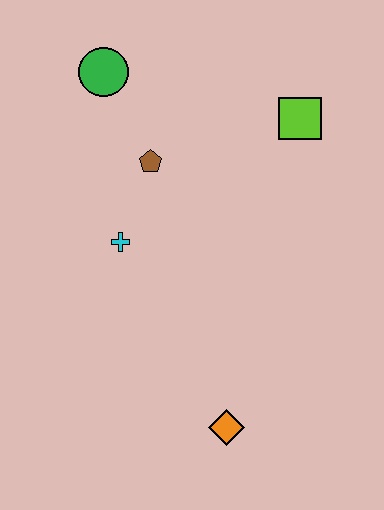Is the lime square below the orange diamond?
No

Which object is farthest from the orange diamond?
The green circle is farthest from the orange diamond.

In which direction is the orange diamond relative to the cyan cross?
The orange diamond is below the cyan cross.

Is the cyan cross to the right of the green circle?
Yes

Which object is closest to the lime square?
The brown pentagon is closest to the lime square.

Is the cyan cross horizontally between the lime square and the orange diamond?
No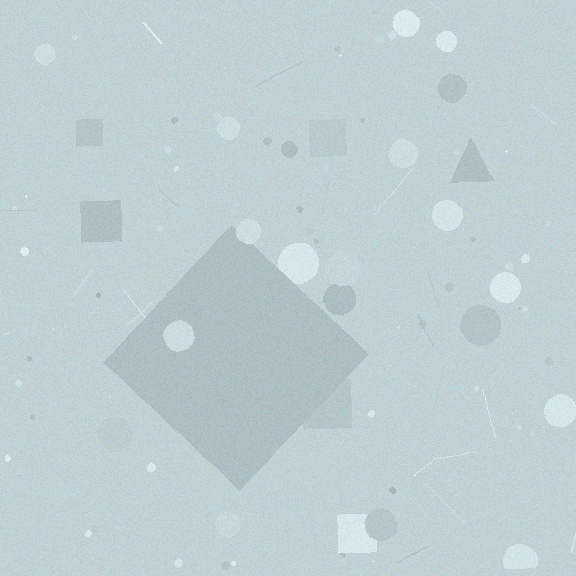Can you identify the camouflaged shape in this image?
The camouflaged shape is a diamond.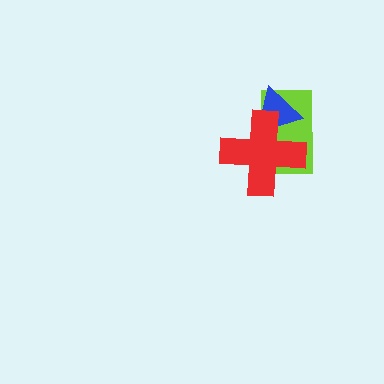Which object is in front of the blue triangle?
The red cross is in front of the blue triangle.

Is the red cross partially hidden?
No, no other shape covers it.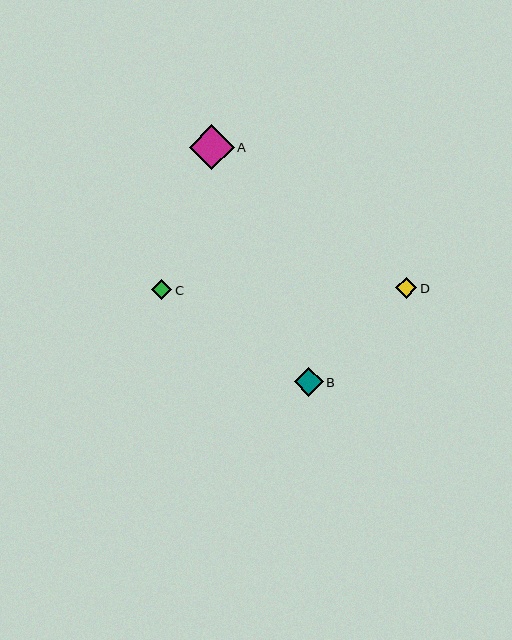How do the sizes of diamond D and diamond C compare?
Diamond D and diamond C are approximately the same size.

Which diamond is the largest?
Diamond A is the largest with a size of approximately 45 pixels.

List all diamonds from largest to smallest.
From largest to smallest: A, B, D, C.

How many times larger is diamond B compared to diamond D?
Diamond B is approximately 1.4 times the size of diamond D.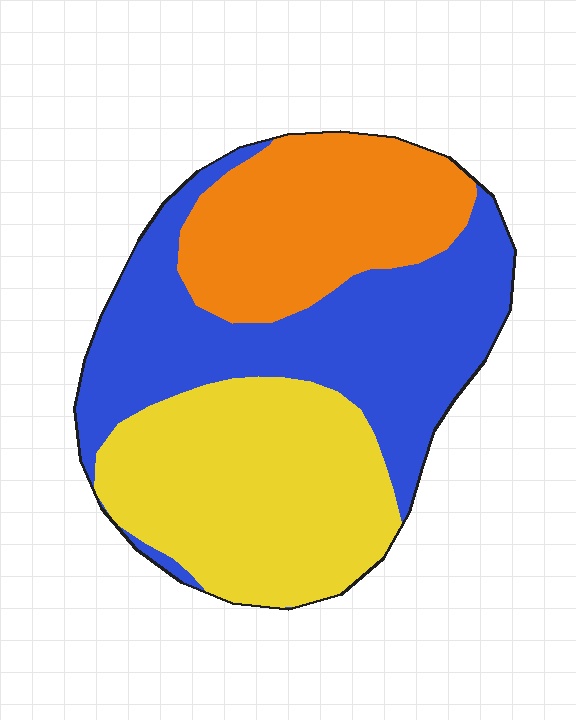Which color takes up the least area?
Orange, at roughly 25%.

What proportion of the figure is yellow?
Yellow takes up about one third (1/3) of the figure.